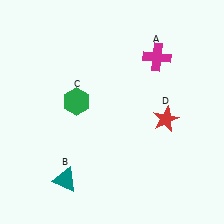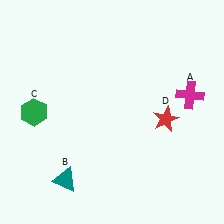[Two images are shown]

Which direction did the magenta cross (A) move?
The magenta cross (A) moved down.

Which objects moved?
The objects that moved are: the magenta cross (A), the green hexagon (C).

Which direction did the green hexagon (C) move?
The green hexagon (C) moved left.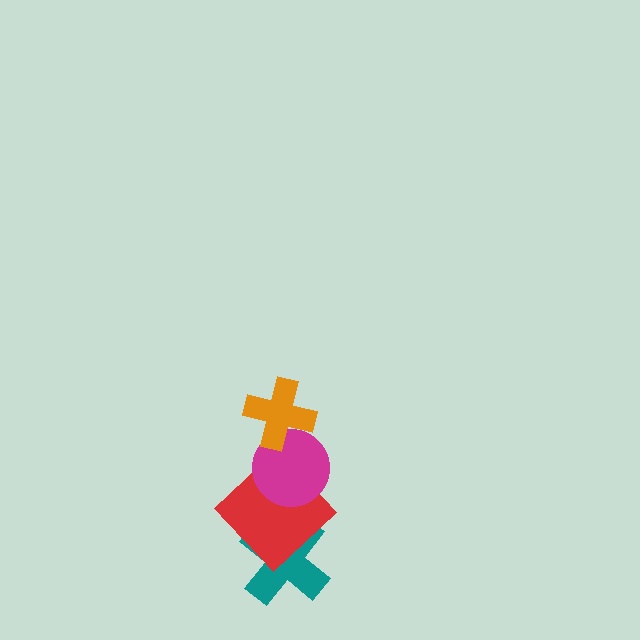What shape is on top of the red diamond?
The magenta circle is on top of the red diamond.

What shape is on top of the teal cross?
The red diamond is on top of the teal cross.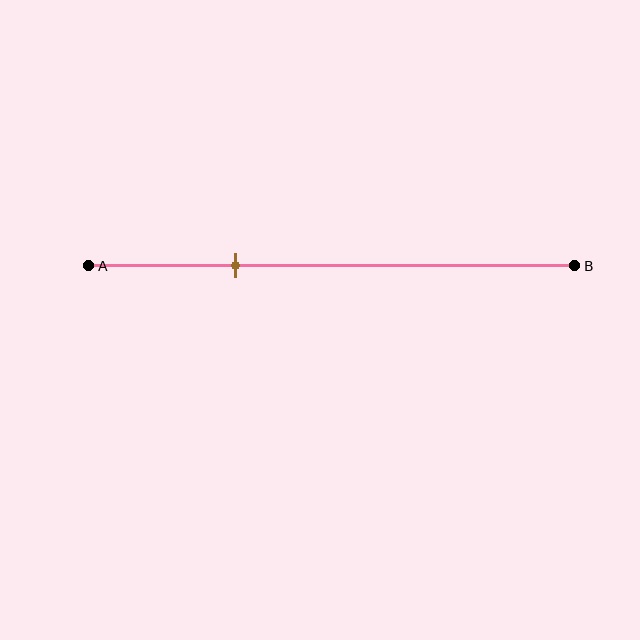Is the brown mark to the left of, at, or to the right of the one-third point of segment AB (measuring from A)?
The brown mark is to the left of the one-third point of segment AB.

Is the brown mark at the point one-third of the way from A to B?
No, the mark is at about 30% from A, not at the 33% one-third point.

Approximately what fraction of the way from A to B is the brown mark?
The brown mark is approximately 30% of the way from A to B.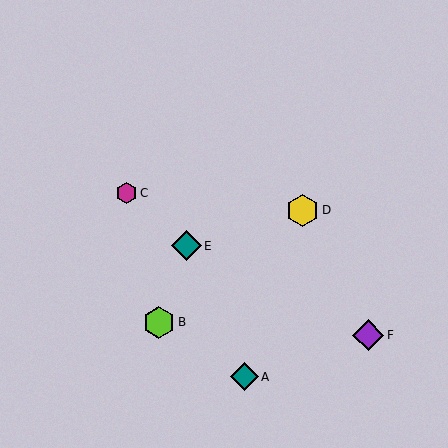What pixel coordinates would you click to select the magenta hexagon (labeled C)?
Click at (127, 193) to select the magenta hexagon C.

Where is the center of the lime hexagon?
The center of the lime hexagon is at (159, 322).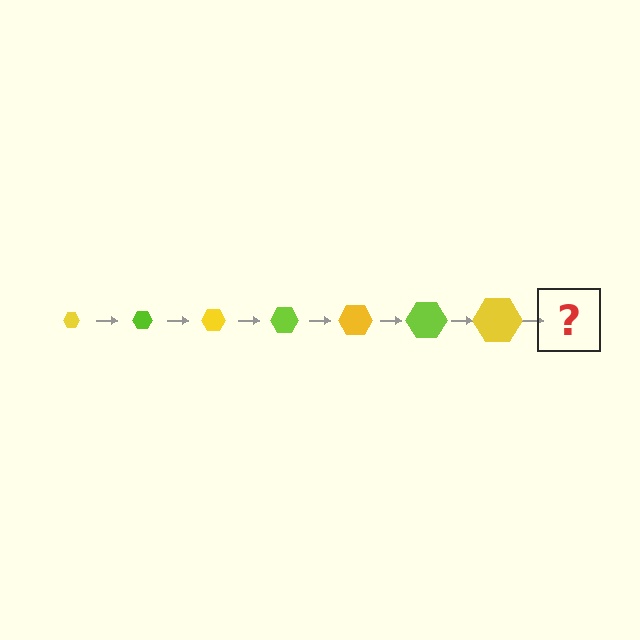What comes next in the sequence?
The next element should be a lime hexagon, larger than the previous one.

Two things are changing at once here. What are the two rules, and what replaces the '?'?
The two rules are that the hexagon grows larger each step and the color cycles through yellow and lime. The '?' should be a lime hexagon, larger than the previous one.